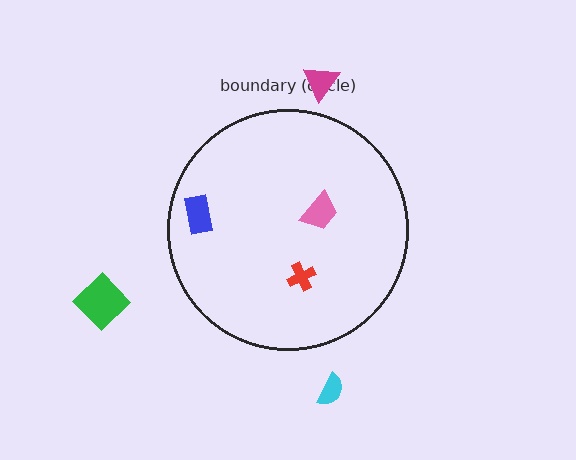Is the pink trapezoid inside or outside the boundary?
Inside.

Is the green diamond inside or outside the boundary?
Outside.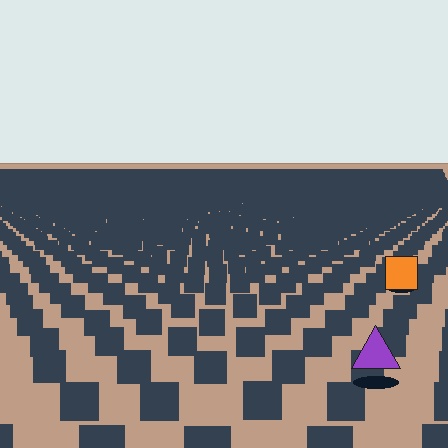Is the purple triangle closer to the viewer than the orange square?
Yes. The purple triangle is closer — you can tell from the texture gradient: the ground texture is coarser near it.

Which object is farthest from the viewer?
The orange square is farthest from the viewer. It appears smaller and the ground texture around it is denser.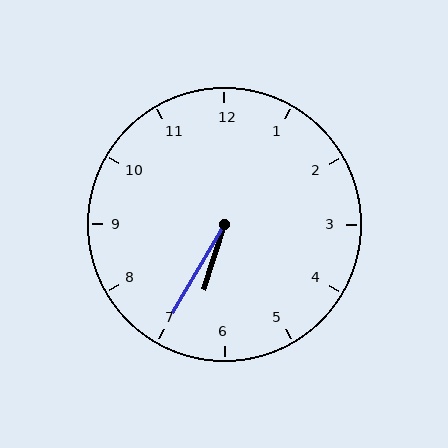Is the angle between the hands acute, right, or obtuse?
It is acute.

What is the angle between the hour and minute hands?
Approximately 12 degrees.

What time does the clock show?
6:35.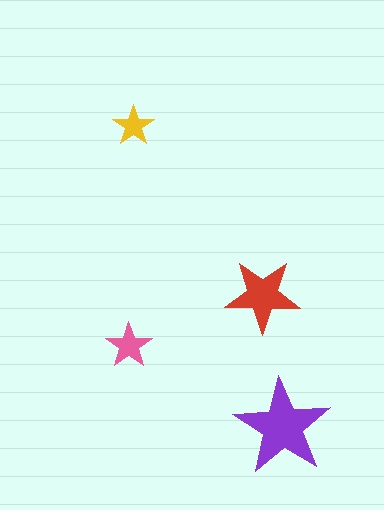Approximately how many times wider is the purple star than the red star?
About 1.5 times wider.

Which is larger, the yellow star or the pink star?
The pink one.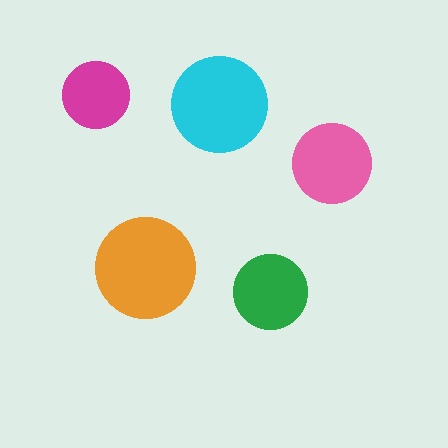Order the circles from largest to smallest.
the orange one, the cyan one, the pink one, the green one, the magenta one.